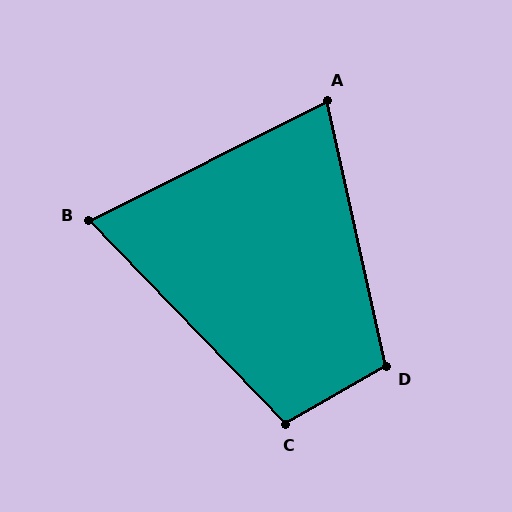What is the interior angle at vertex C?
Approximately 104 degrees (obtuse).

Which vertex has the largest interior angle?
D, at approximately 107 degrees.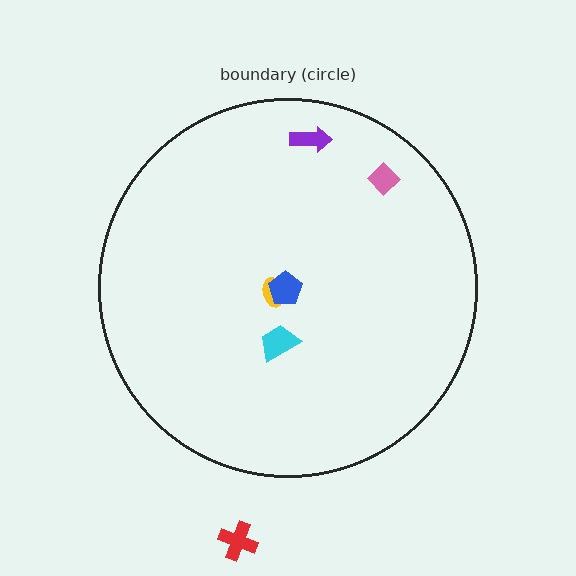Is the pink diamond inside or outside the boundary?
Inside.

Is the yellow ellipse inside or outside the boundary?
Inside.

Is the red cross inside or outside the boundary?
Outside.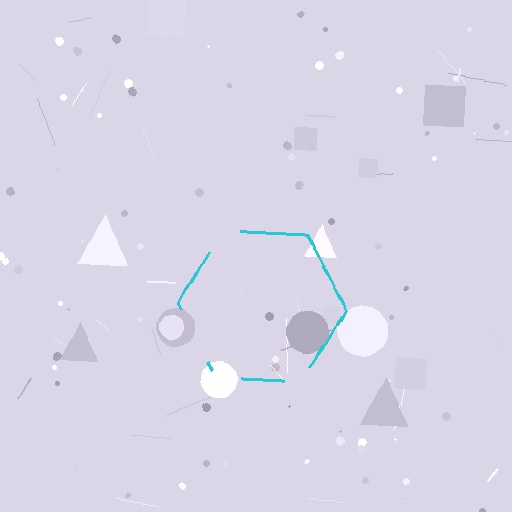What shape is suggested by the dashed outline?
The dashed outline suggests a hexagon.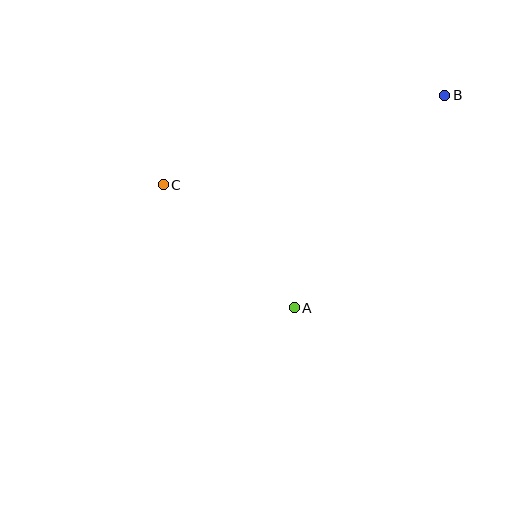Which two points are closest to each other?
Points A and C are closest to each other.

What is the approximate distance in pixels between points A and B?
The distance between A and B is approximately 260 pixels.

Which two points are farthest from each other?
Points B and C are farthest from each other.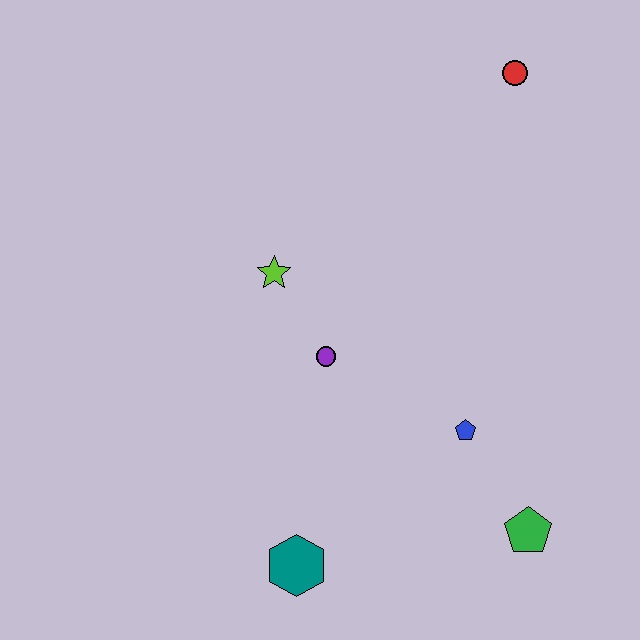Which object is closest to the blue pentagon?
The green pentagon is closest to the blue pentagon.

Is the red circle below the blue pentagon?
No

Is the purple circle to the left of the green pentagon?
Yes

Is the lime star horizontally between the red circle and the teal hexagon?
No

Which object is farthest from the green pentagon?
The red circle is farthest from the green pentagon.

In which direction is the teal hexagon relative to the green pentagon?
The teal hexagon is to the left of the green pentagon.